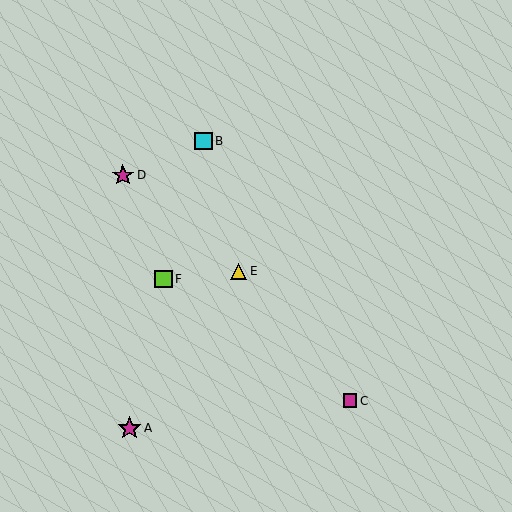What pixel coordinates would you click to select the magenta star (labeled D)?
Click at (123, 175) to select the magenta star D.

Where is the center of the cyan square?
The center of the cyan square is at (203, 141).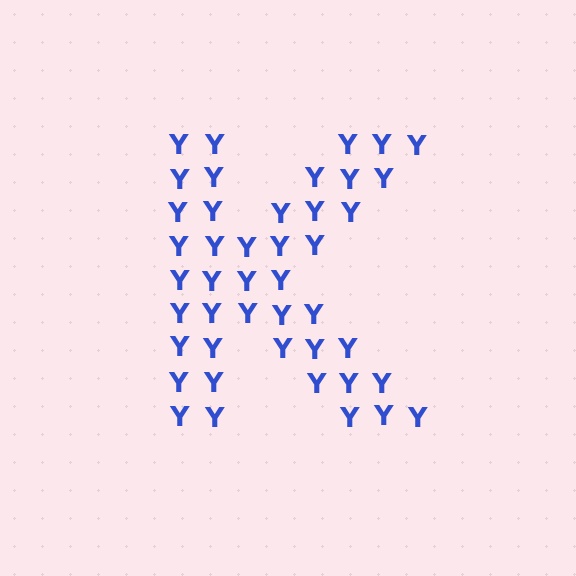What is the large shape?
The large shape is the letter K.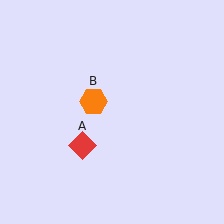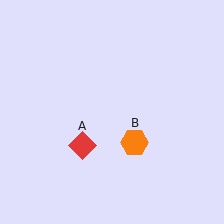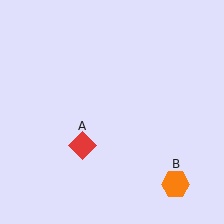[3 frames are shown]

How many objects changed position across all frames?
1 object changed position: orange hexagon (object B).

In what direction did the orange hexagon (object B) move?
The orange hexagon (object B) moved down and to the right.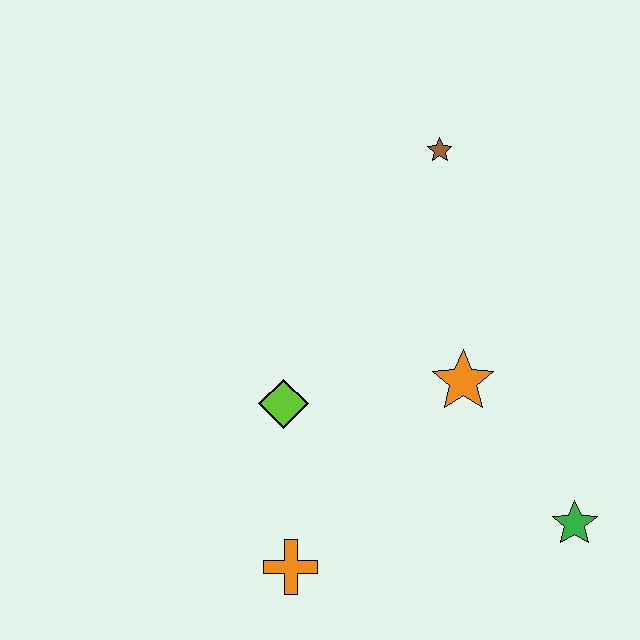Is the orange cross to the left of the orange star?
Yes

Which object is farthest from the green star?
The brown star is farthest from the green star.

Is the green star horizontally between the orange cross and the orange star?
No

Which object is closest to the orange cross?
The lime diamond is closest to the orange cross.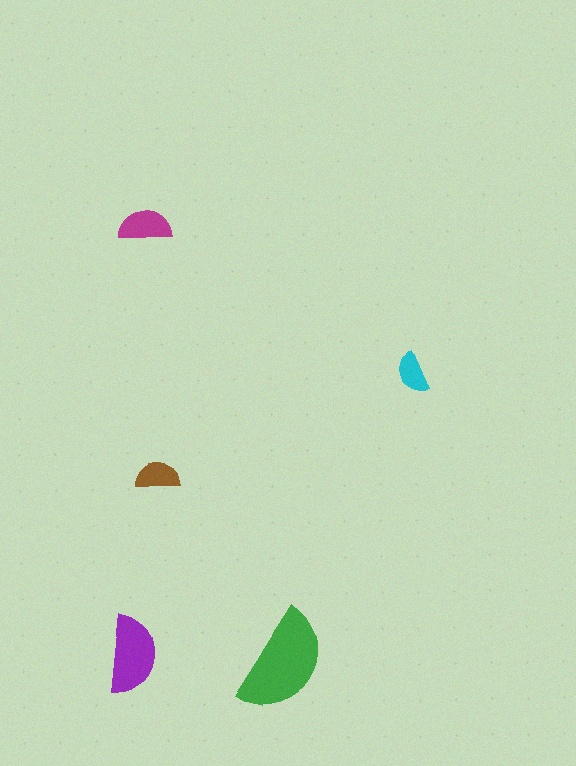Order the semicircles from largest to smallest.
the green one, the purple one, the magenta one, the brown one, the cyan one.